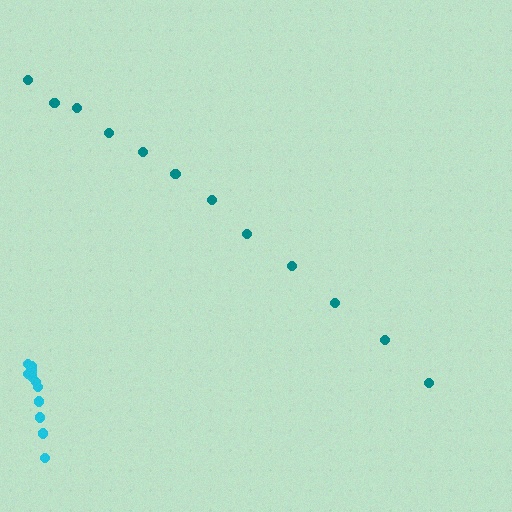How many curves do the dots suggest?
There are 2 distinct paths.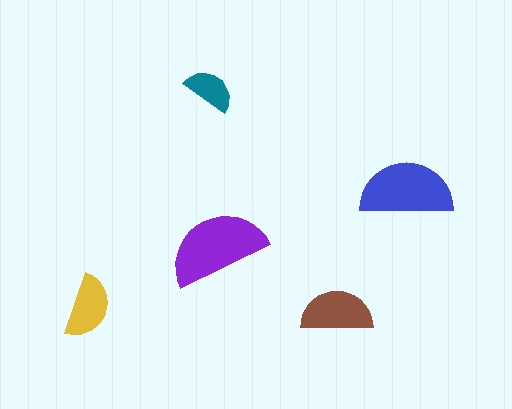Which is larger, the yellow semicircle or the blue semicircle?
The blue one.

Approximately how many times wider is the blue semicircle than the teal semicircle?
About 2 times wider.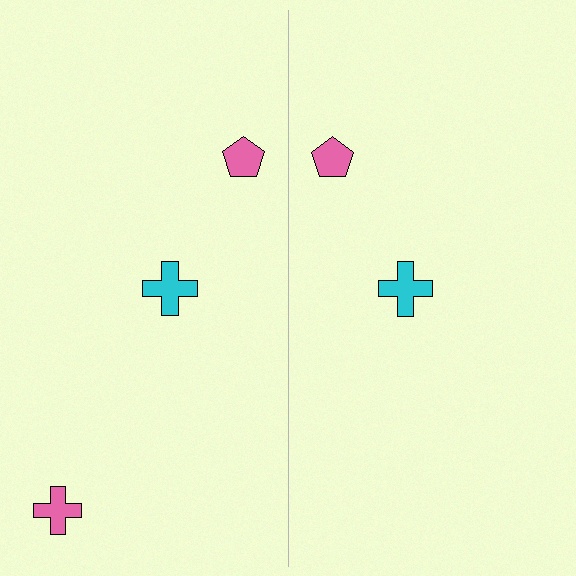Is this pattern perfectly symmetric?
No, the pattern is not perfectly symmetric. A pink cross is missing from the right side.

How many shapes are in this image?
There are 5 shapes in this image.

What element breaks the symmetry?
A pink cross is missing from the right side.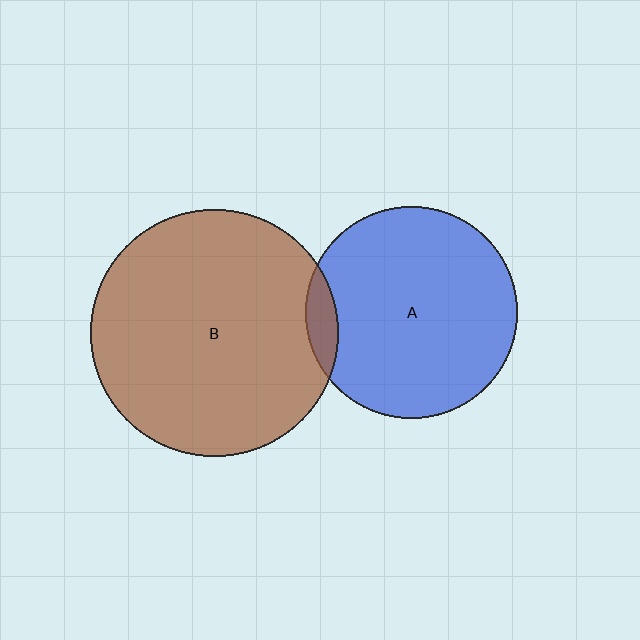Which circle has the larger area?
Circle B (brown).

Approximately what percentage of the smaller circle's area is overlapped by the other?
Approximately 5%.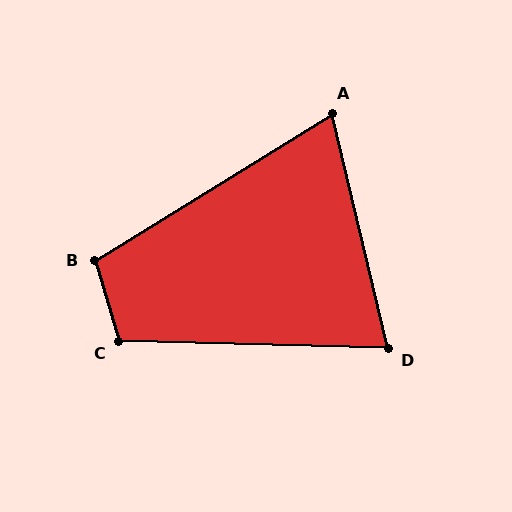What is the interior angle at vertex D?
Approximately 75 degrees (acute).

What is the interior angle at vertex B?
Approximately 105 degrees (obtuse).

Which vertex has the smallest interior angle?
A, at approximately 72 degrees.